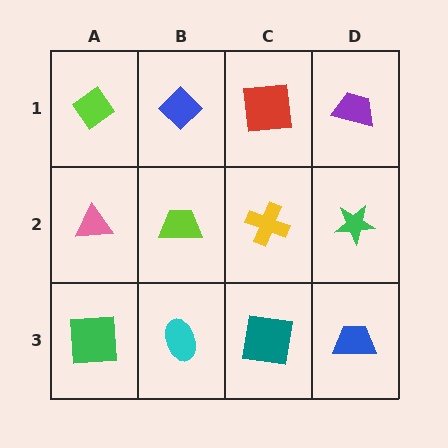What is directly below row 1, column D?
A green star.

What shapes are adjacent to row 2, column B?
A blue diamond (row 1, column B), a cyan ellipse (row 3, column B), a pink triangle (row 2, column A), a yellow cross (row 2, column C).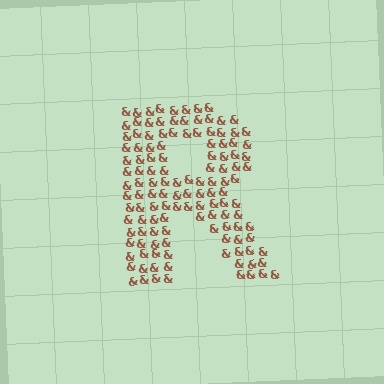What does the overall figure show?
The overall figure shows the letter R.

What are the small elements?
The small elements are ampersands.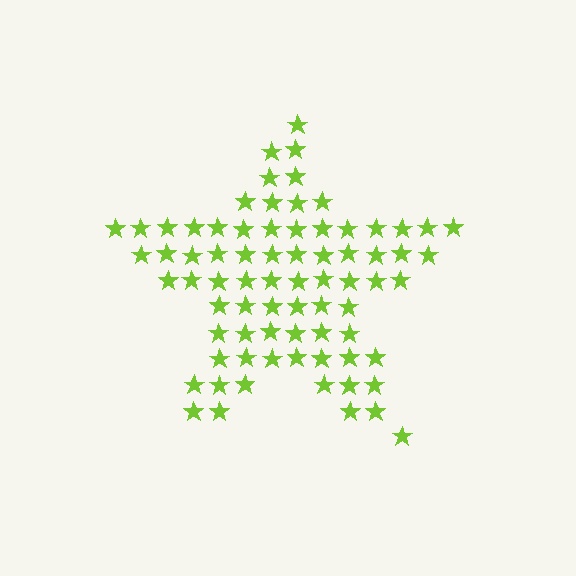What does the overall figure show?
The overall figure shows a star.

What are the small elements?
The small elements are stars.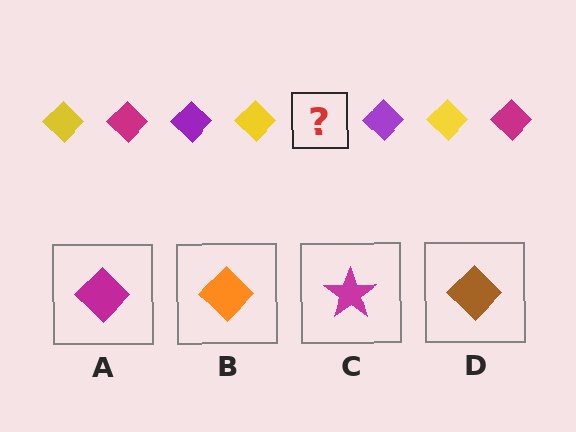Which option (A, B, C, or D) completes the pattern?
A.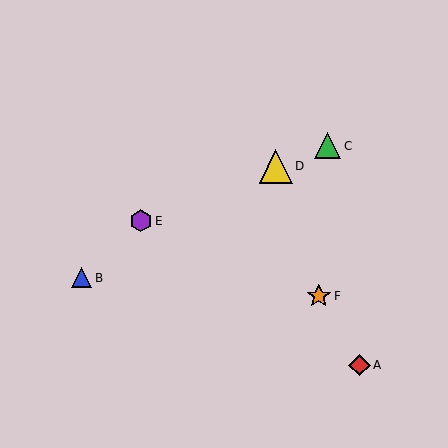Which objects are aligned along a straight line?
Objects C, D, E are aligned along a straight line.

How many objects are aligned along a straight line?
3 objects (C, D, E) are aligned along a straight line.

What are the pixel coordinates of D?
Object D is at (276, 166).